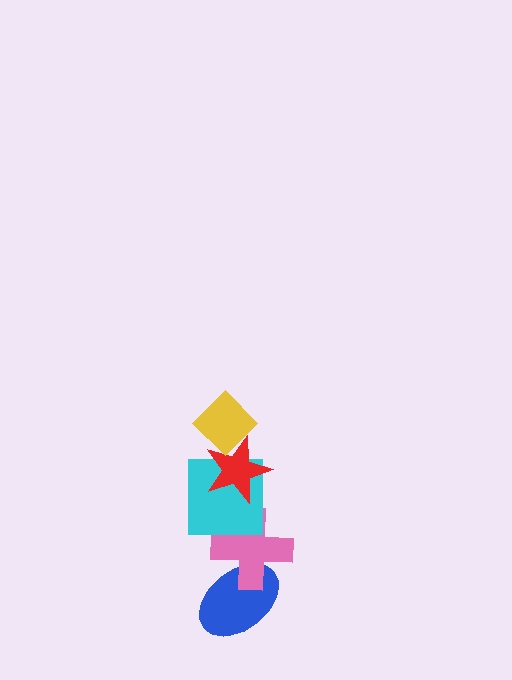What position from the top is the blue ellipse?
The blue ellipse is 5th from the top.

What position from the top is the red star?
The red star is 2nd from the top.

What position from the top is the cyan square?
The cyan square is 3rd from the top.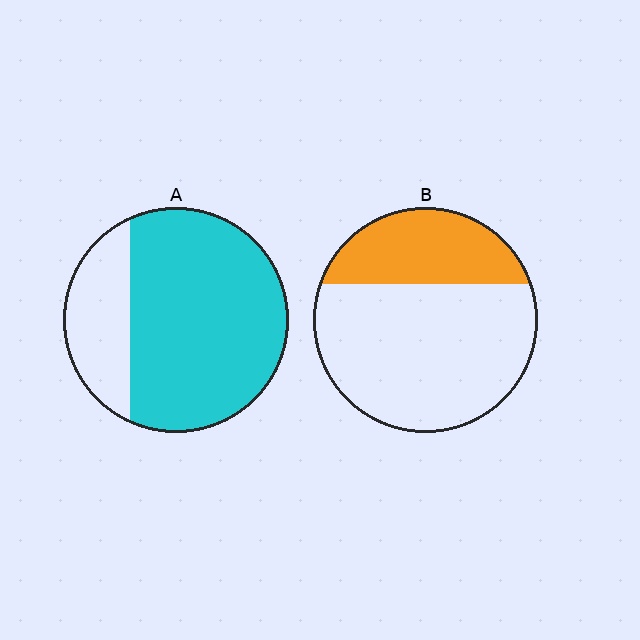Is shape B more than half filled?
No.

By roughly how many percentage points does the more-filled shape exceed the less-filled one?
By roughly 45 percentage points (A over B).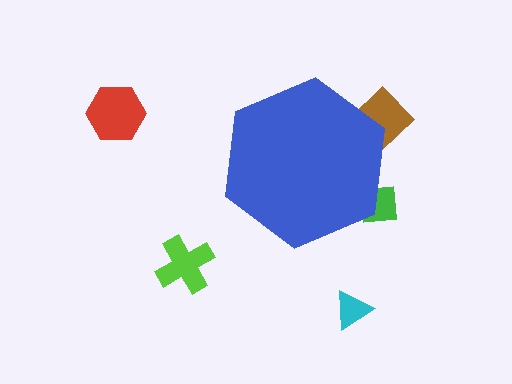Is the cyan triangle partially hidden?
No, the cyan triangle is fully visible.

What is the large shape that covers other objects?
A blue hexagon.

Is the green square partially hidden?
Yes, the green square is partially hidden behind the blue hexagon.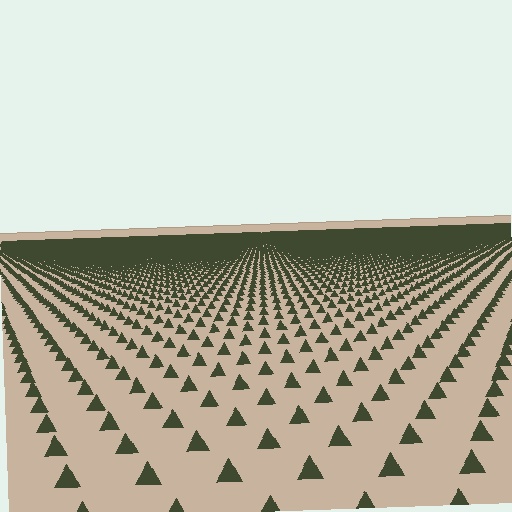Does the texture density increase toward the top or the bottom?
Density increases toward the top.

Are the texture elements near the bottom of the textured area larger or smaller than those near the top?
Larger. Near the bottom, elements are closer to the viewer and appear at a bigger on-screen size.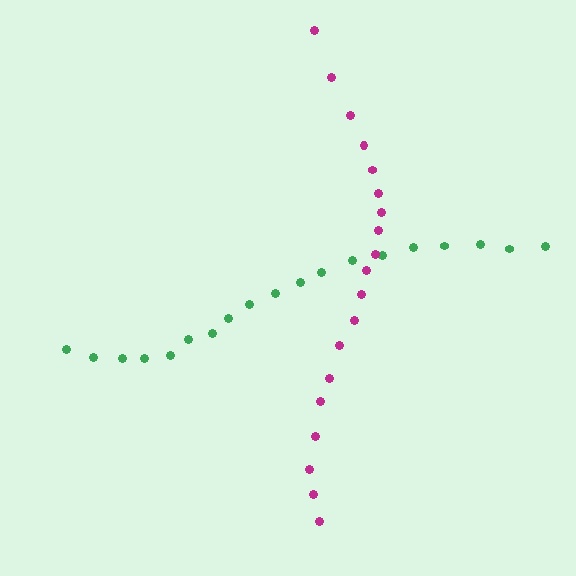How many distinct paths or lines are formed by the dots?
There are 2 distinct paths.